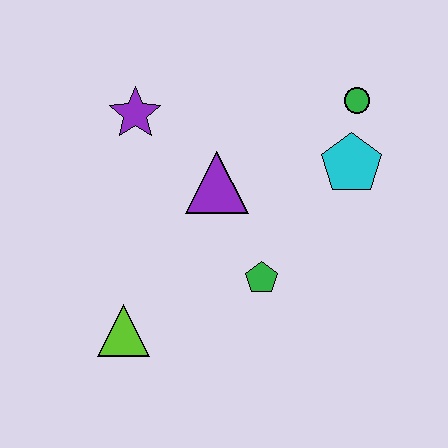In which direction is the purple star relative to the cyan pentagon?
The purple star is to the left of the cyan pentagon.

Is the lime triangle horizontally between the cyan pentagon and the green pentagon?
No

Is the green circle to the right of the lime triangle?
Yes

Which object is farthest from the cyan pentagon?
The lime triangle is farthest from the cyan pentagon.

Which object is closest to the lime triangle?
The green pentagon is closest to the lime triangle.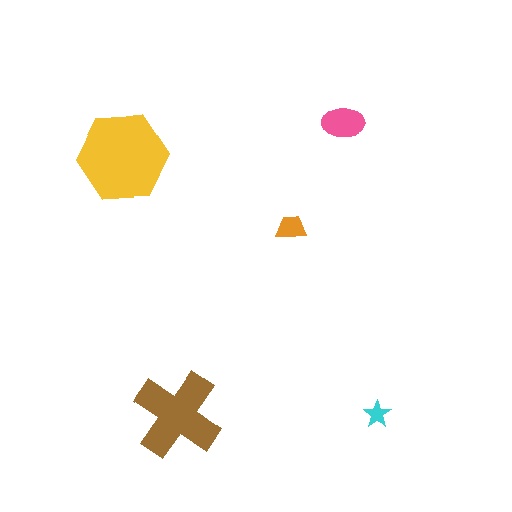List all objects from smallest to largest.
The cyan star, the orange trapezoid, the pink ellipse, the brown cross, the yellow hexagon.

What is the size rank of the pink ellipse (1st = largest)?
3rd.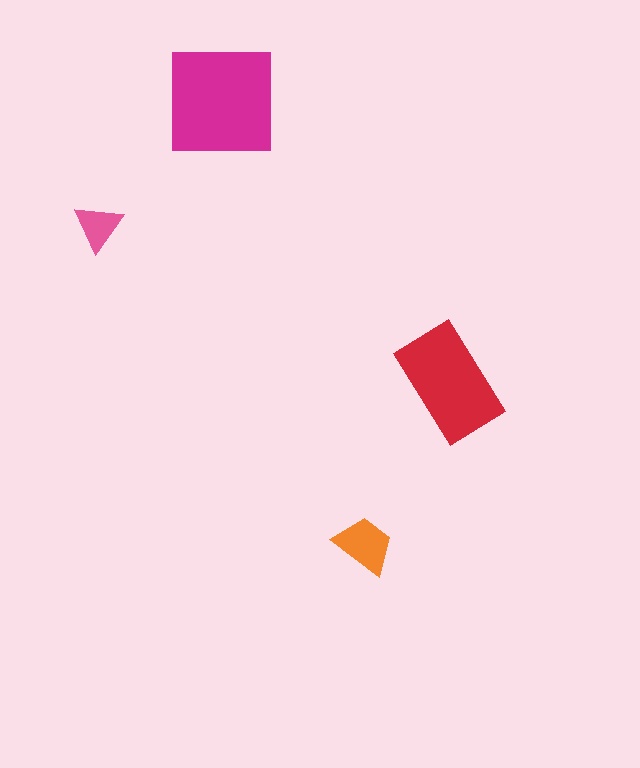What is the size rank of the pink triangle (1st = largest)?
4th.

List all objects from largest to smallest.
The magenta square, the red rectangle, the orange trapezoid, the pink triangle.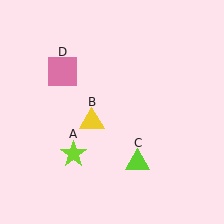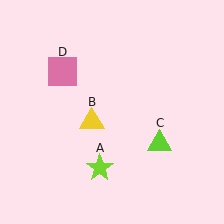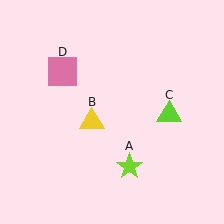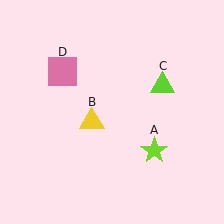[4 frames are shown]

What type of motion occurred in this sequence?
The lime star (object A), lime triangle (object C) rotated counterclockwise around the center of the scene.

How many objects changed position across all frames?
2 objects changed position: lime star (object A), lime triangle (object C).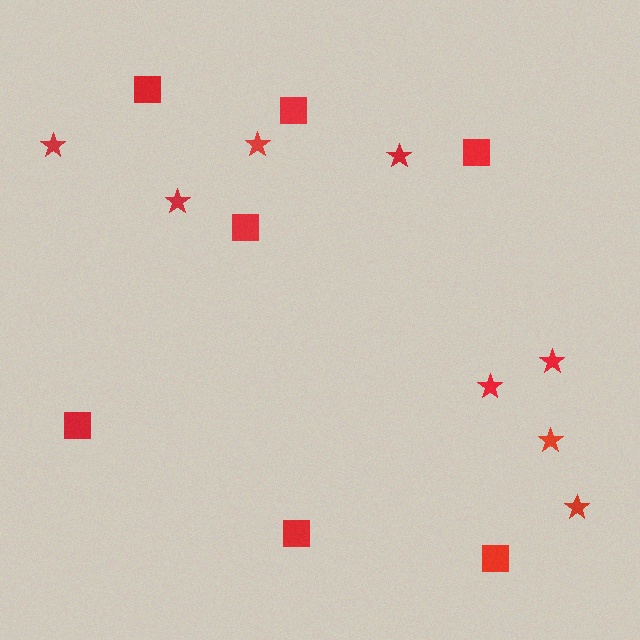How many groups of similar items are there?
There are 2 groups: one group of stars (8) and one group of squares (7).